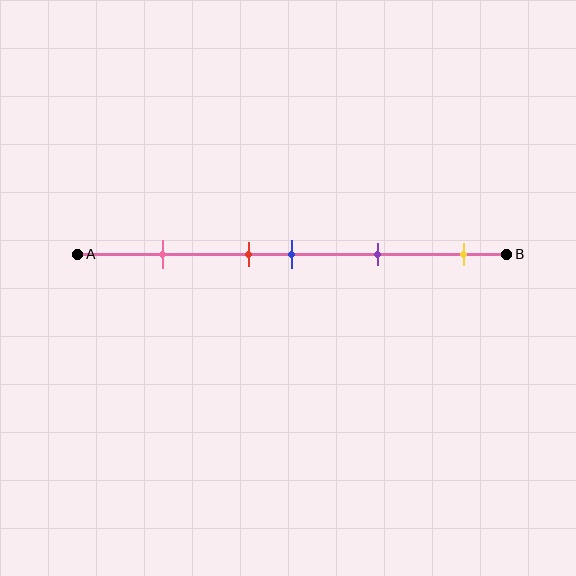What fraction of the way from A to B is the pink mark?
The pink mark is approximately 20% (0.2) of the way from A to B.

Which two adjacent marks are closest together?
The red and blue marks are the closest adjacent pair.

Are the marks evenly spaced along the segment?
No, the marks are not evenly spaced.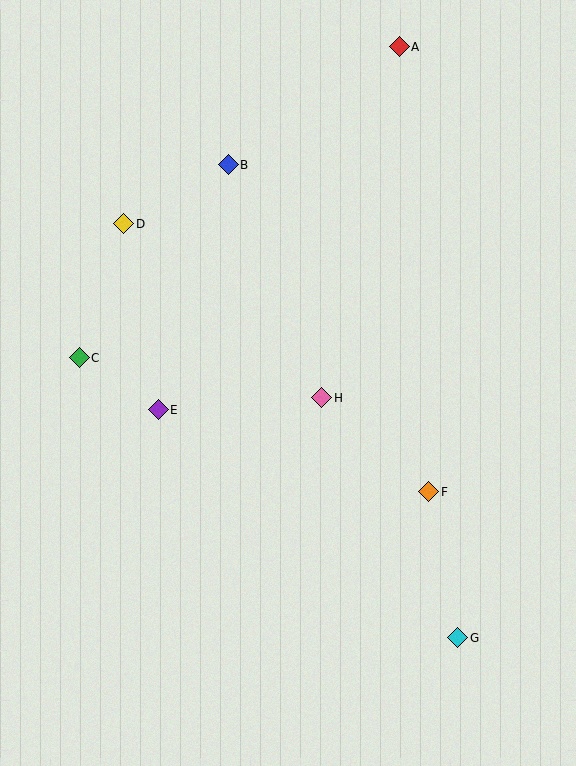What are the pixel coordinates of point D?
Point D is at (124, 224).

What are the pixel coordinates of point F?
Point F is at (429, 492).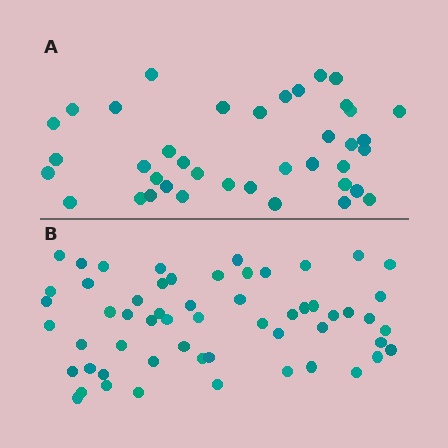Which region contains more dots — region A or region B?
Region B (the bottom region) has more dots.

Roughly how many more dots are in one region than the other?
Region B has approximately 20 more dots than region A.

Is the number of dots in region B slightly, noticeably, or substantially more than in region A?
Region B has substantially more. The ratio is roughly 1.5 to 1.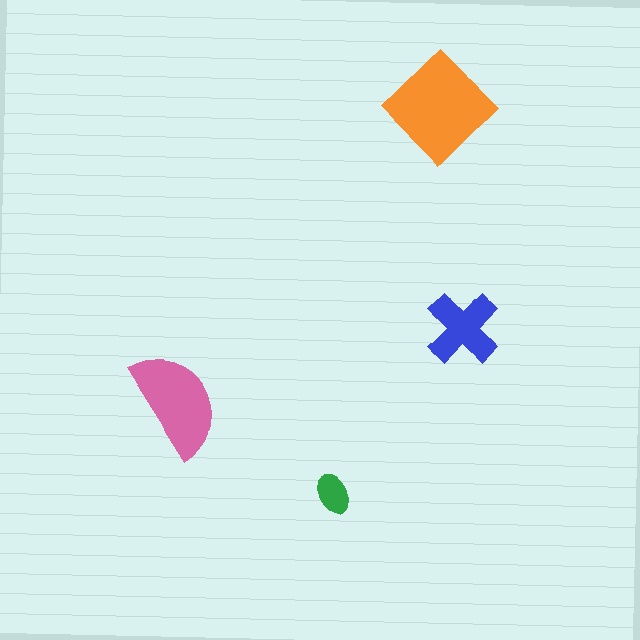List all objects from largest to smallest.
The orange diamond, the pink semicircle, the blue cross, the green ellipse.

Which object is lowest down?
The green ellipse is bottommost.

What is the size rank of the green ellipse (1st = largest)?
4th.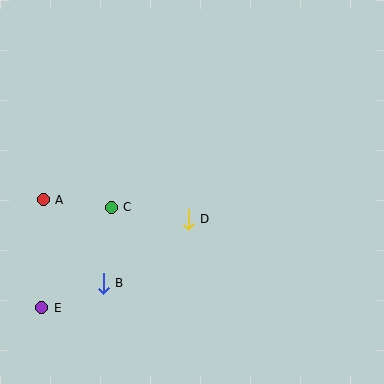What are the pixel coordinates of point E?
Point E is at (42, 308).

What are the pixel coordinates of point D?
Point D is at (188, 219).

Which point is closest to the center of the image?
Point D at (188, 219) is closest to the center.